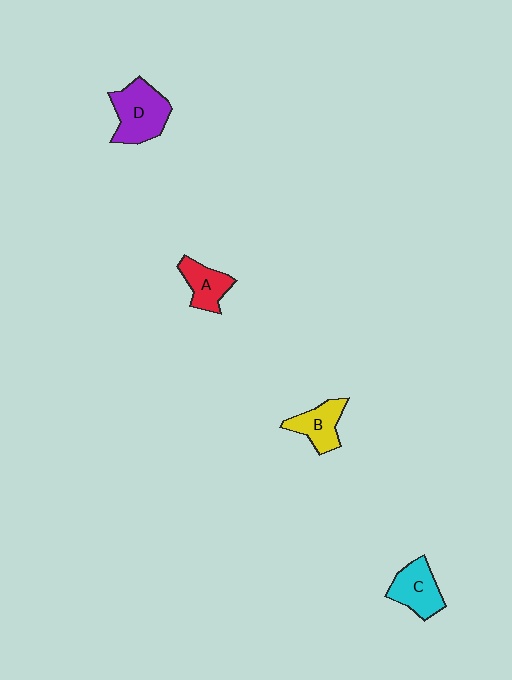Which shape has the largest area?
Shape D (purple).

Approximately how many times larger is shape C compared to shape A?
Approximately 1.2 times.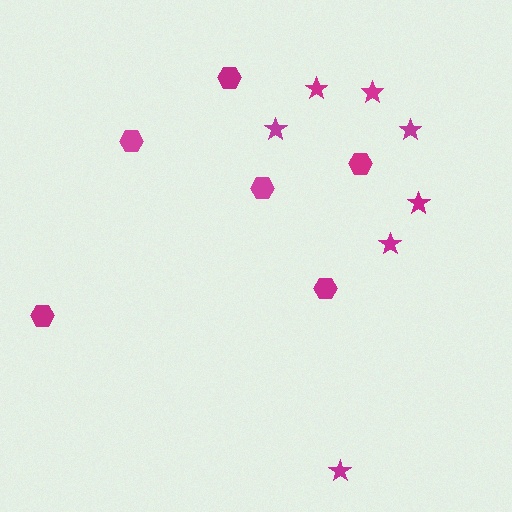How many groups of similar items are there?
There are 2 groups: one group of hexagons (6) and one group of stars (7).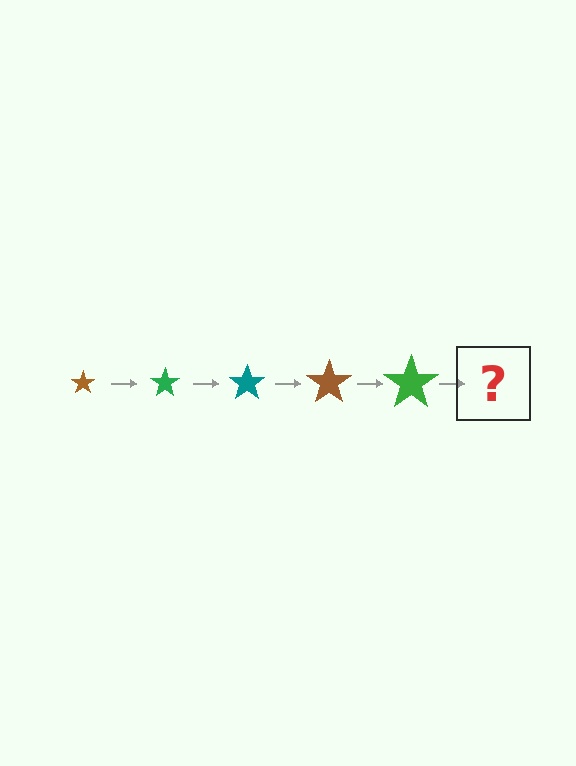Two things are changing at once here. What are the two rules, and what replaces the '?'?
The two rules are that the star grows larger each step and the color cycles through brown, green, and teal. The '?' should be a teal star, larger than the previous one.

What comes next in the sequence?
The next element should be a teal star, larger than the previous one.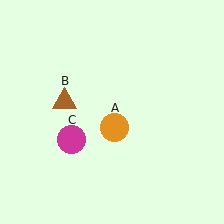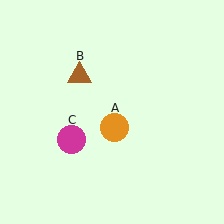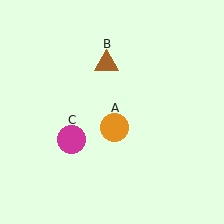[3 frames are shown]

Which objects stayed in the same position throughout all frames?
Orange circle (object A) and magenta circle (object C) remained stationary.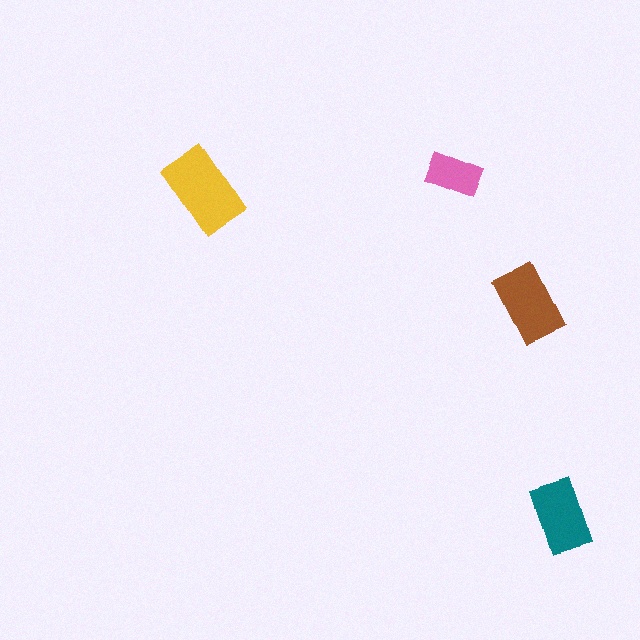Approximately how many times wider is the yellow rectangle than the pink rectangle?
About 1.5 times wider.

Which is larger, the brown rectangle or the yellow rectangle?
The yellow one.